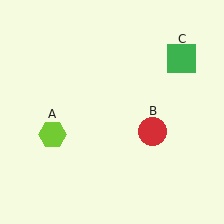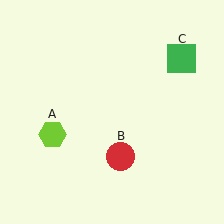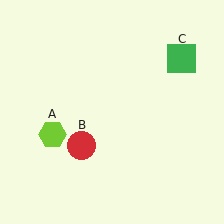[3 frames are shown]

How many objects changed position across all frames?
1 object changed position: red circle (object B).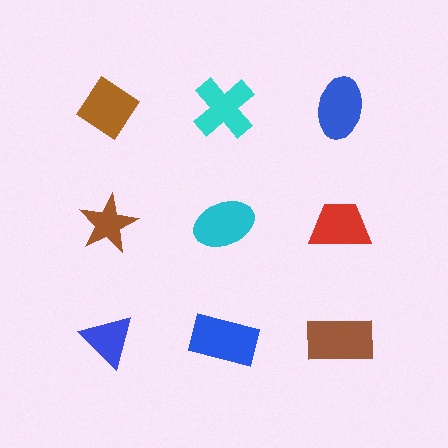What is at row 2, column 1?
A brown star.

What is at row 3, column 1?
A blue triangle.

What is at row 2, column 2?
A cyan ellipse.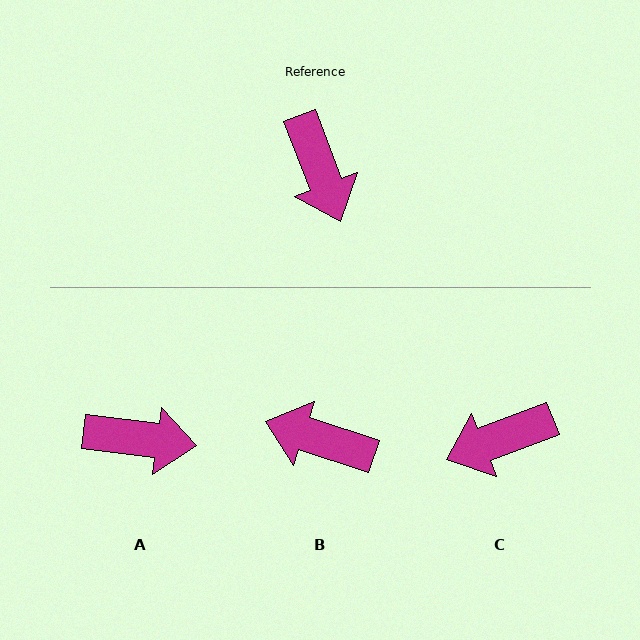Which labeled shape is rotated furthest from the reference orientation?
B, about 129 degrees away.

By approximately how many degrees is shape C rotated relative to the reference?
Approximately 90 degrees clockwise.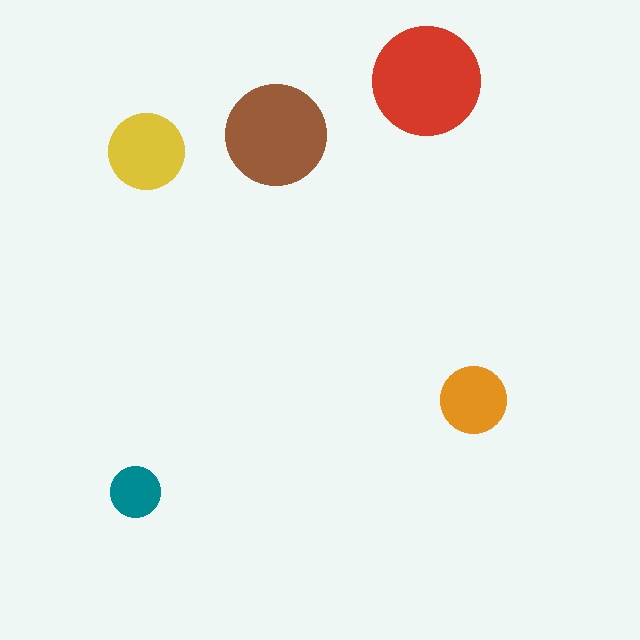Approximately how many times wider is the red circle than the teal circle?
About 2 times wider.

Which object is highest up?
The red circle is topmost.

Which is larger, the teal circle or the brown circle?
The brown one.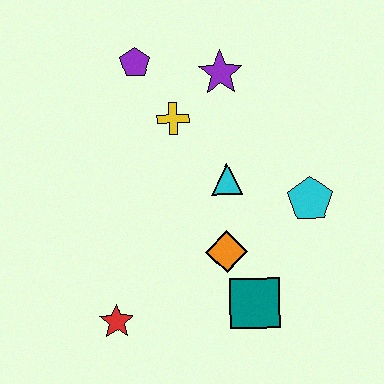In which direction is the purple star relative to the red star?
The purple star is above the red star.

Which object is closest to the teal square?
The orange diamond is closest to the teal square.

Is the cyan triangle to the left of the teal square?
Yes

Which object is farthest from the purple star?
The red star is farthest from the purple star.